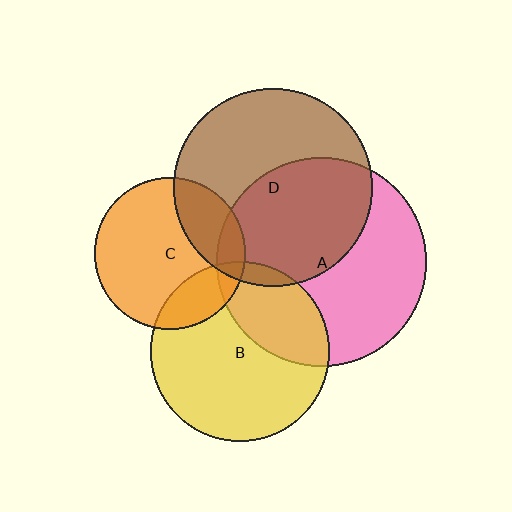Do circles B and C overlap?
Yes.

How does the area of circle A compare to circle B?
Approximately 1.4 times.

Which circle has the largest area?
Circle A (pink).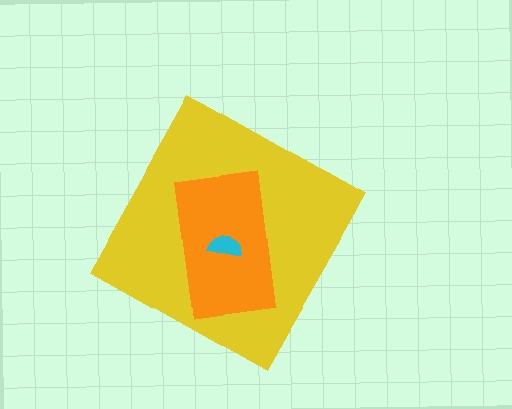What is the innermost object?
The cyan semicircle.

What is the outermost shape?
The yellow diamond.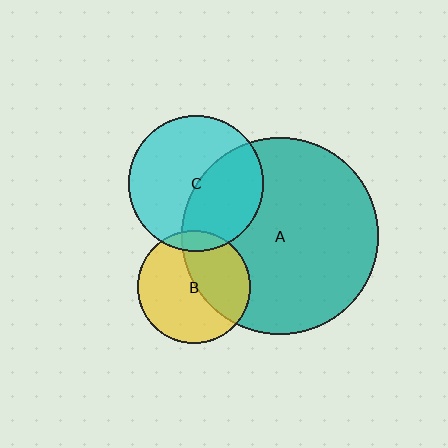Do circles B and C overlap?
Yes.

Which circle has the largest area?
Circle A (teal).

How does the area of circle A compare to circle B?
Approximately 3.0 times.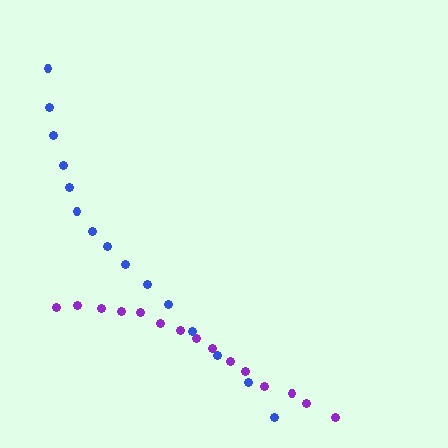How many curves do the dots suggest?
There are 2 distinct paths.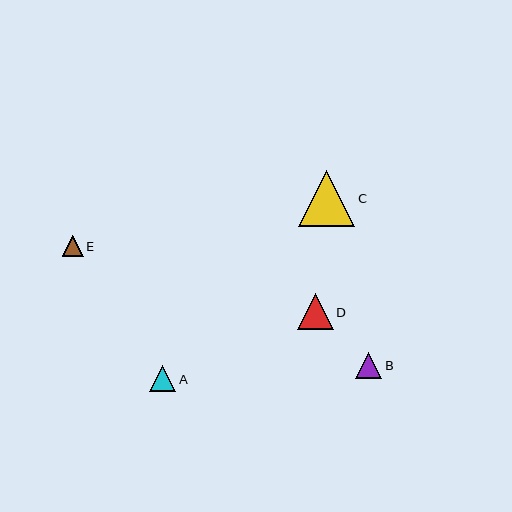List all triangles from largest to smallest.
From largest to smallest: C, D, A, B, E.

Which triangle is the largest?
Triangle C is the largest with a size of approximately 56 pixels.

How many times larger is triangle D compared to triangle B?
Triangle D is approximately 1.4 times the size of triangle B.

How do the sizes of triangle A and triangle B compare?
Triangle A and triangle B are approximately the same size.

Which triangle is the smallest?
Triangle E is the smallest with a size of approximately 21 pixels.